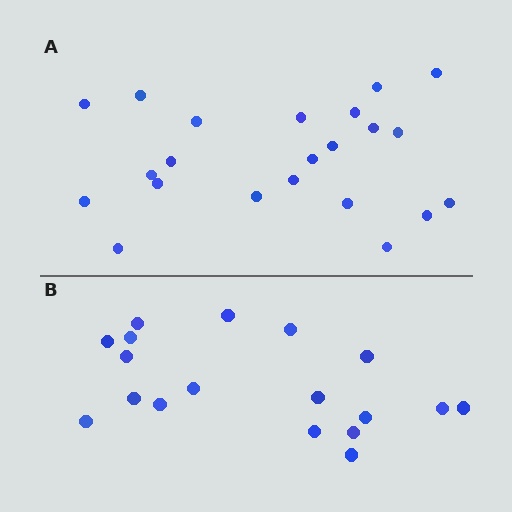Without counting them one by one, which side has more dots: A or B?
Region A (the top region) has more dots.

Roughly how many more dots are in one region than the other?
Region A has about 4 more dots than region B.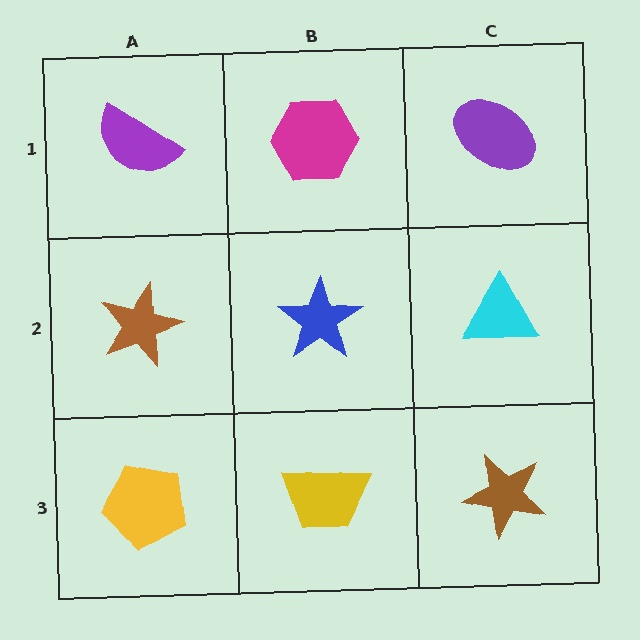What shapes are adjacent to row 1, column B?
A blue star (row 2, column B), a purple semicircle (row 1, column A), a purple ellipse (row 1, column C).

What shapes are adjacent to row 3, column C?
A cyan triangle (row 2, column C), a yellow trapezoid (row 3, column B).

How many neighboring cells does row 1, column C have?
2.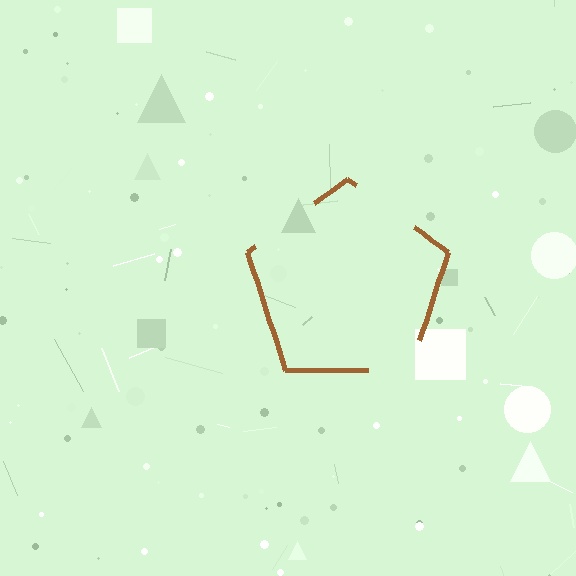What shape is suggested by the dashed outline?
The dashed outline suggests a pentagon.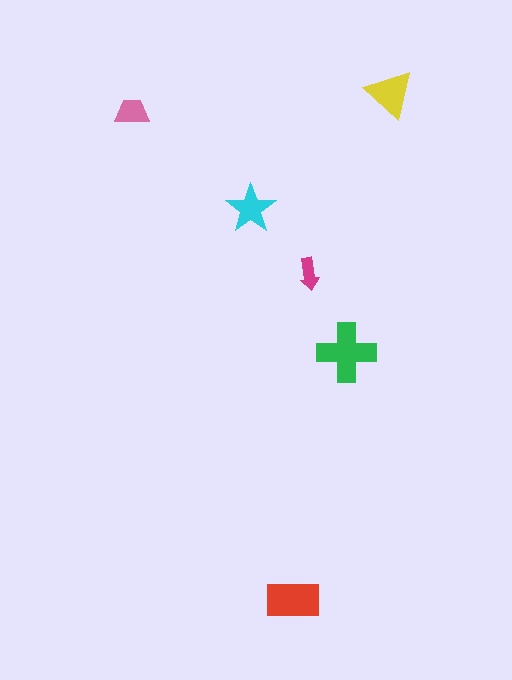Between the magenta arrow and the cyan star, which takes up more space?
The cyan star.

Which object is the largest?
The green cross.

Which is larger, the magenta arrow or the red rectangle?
The red rectangle.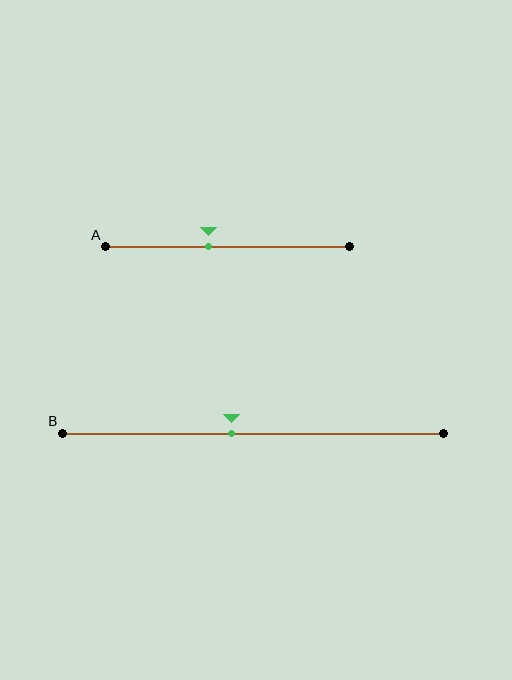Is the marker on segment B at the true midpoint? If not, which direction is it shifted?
No, the marker on segment B is shifted to the left by about 6% of the segment length.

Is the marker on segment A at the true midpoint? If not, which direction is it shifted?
No, the marker on segment A is shifted to the left by about 8% of the segment length.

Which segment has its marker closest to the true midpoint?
Segment B has its marker closest to the true midpoint.